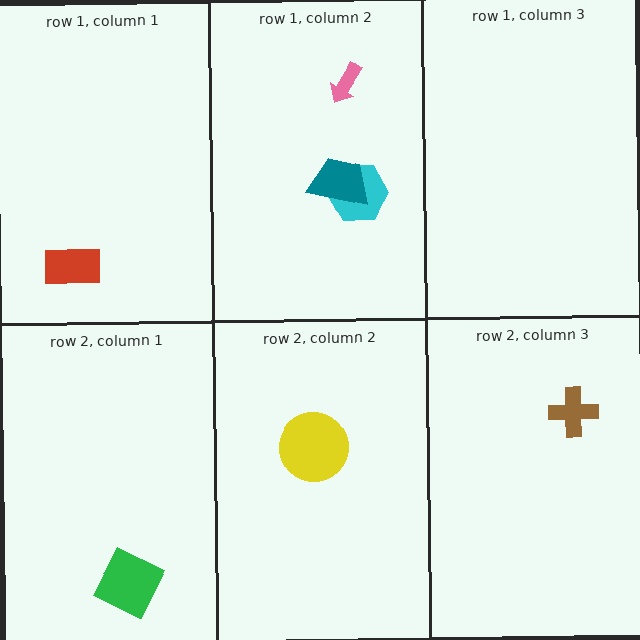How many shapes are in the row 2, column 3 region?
1.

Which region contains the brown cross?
The row 2, column 3 region.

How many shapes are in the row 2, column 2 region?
1.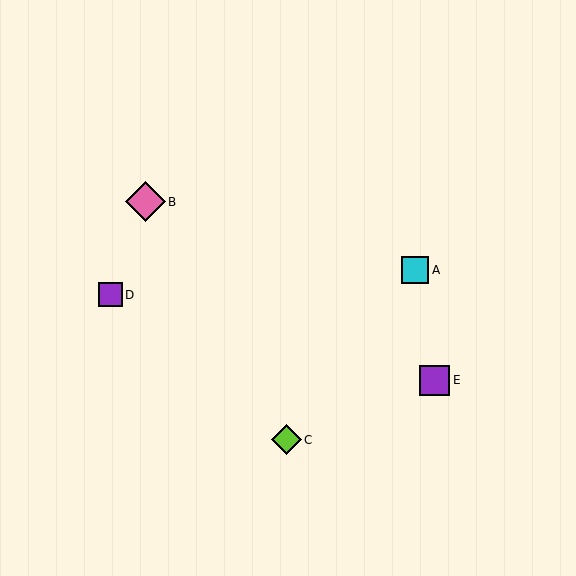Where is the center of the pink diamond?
The center of the pink diamond is at (146, 202).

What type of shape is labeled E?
Shape E is a purple square.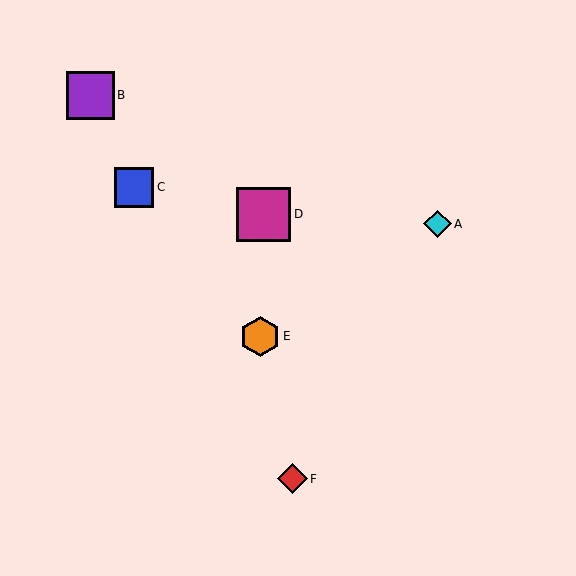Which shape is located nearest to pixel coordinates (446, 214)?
The cyan diamond (labeled A) at (437, 224) is nearest to that location.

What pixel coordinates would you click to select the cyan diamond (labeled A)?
Click at (437, 224) to select the cyan diamond A.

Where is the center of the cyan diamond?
The center of the cyan diamond is at (437, 224).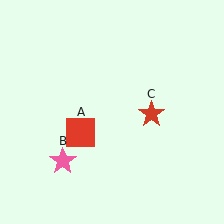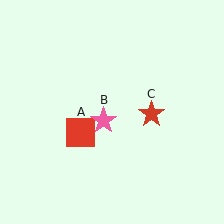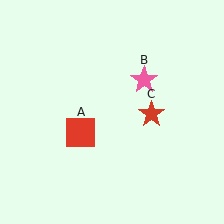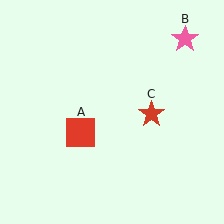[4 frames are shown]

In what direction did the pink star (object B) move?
The pink star (object B) moved up and to the right.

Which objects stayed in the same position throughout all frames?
Red square (object A) and red star (object C) remained stationary.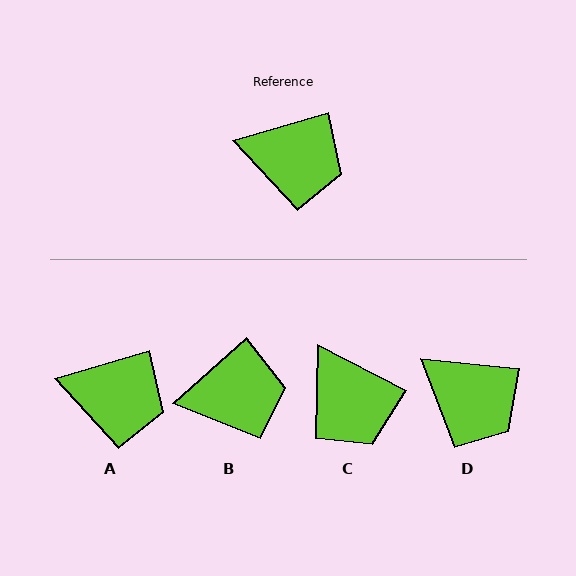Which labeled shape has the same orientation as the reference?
A.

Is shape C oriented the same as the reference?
No, it is off by about 44 degrees.